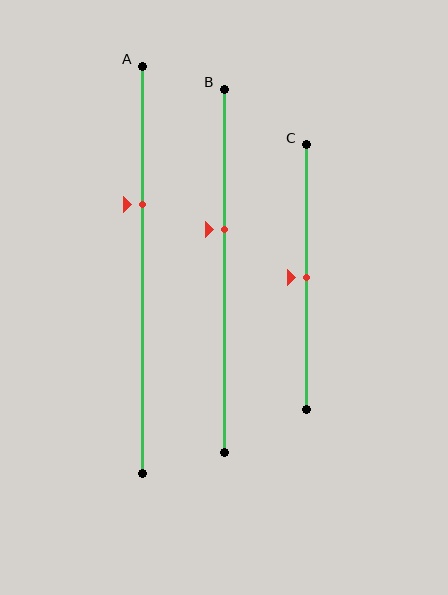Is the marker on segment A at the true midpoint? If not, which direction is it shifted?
No, the marker on segment A is shifted upward by about 16% of the segment length.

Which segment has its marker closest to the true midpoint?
Segment C has its marker closest to the true midpoint.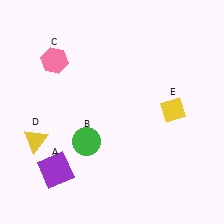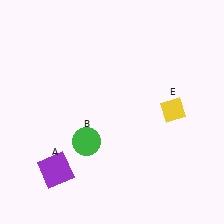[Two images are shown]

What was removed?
The yellow triangle (D), the pink hexagon (C) were removed in Image 2.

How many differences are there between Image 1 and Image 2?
There are 2 differences between the two images.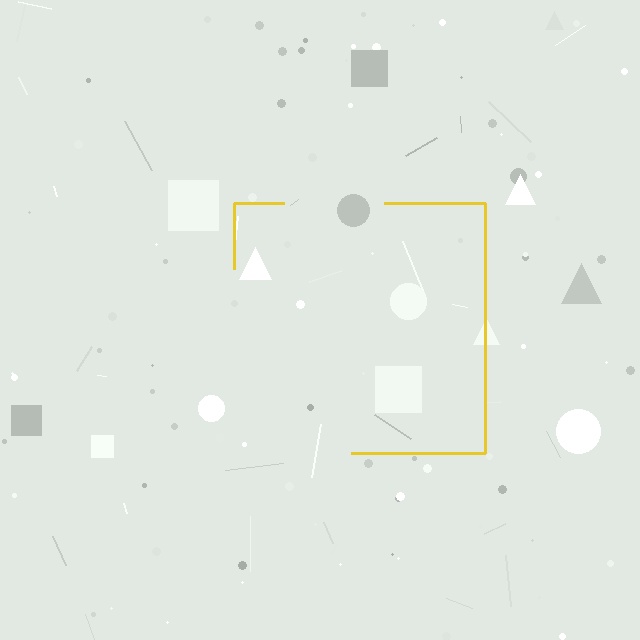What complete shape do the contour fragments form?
The contour fragments form a square.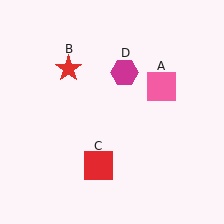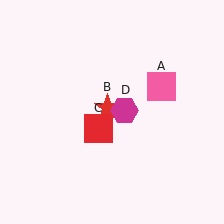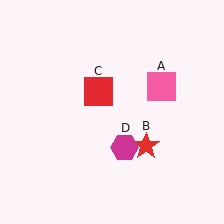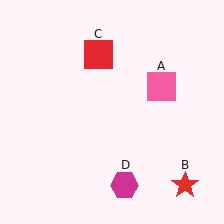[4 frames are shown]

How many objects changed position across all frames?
3 objects changed position: red star (object B), red square (object C), magenta hexagon (object D).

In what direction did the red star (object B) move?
The red star (object B) moved down and to the right.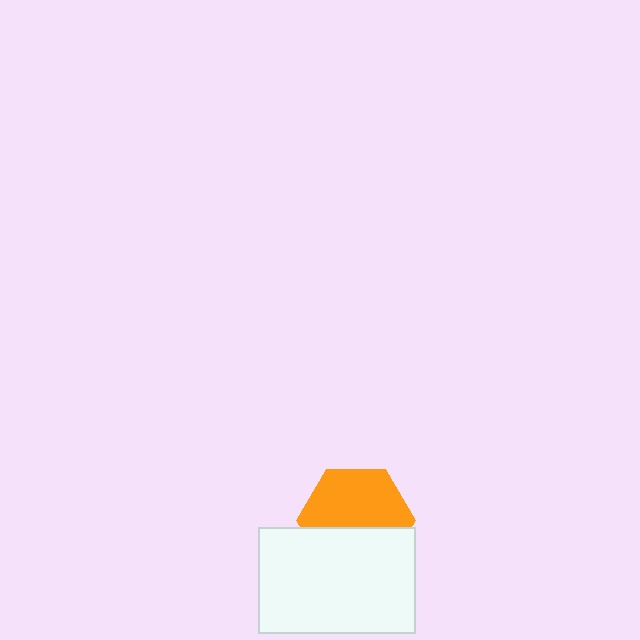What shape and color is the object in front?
The object in front is a white rectangle.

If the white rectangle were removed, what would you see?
You would see the complete orange hexagon.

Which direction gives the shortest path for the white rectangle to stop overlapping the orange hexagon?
Moving down gives the shortest separation.